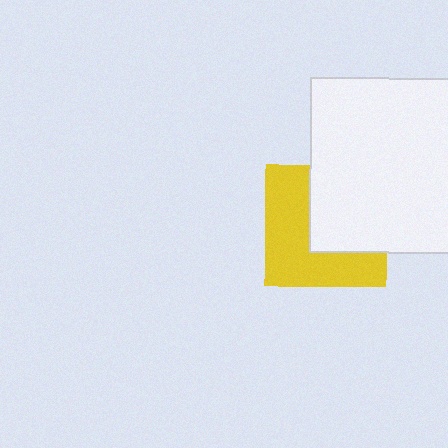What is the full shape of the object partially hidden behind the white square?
The partially hidden object is a yellow square.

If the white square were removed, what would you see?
You would see the complete yellow square.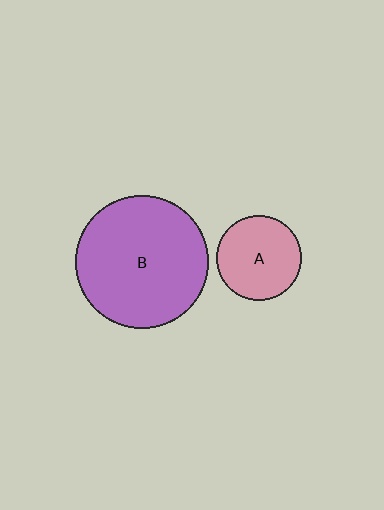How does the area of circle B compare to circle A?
Approximately 2.4 times.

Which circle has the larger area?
Circle B (purple).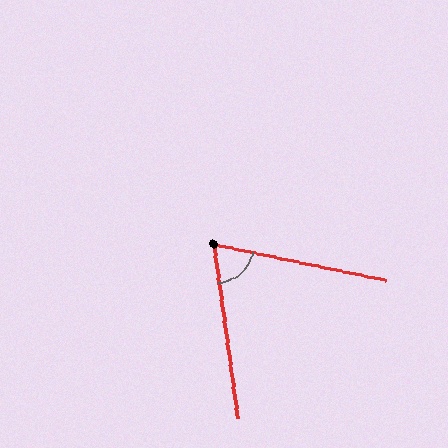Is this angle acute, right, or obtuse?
It is acute.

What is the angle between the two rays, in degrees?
Approximately 70 degrees.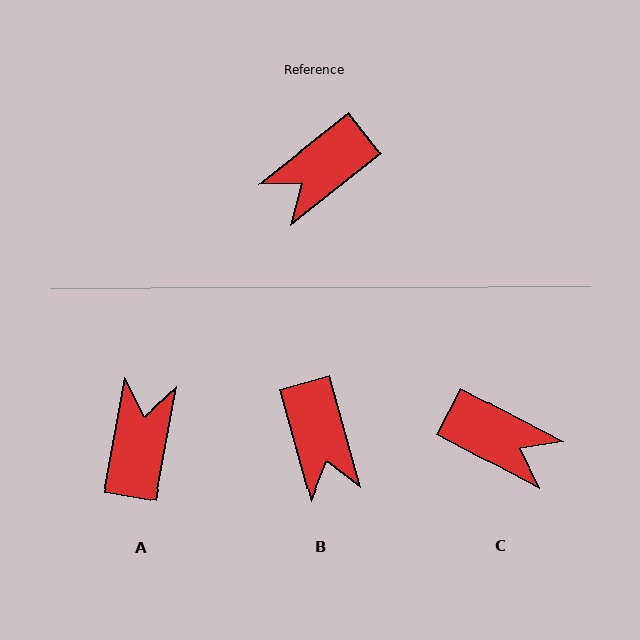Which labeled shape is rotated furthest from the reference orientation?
A, about 139 degrees away.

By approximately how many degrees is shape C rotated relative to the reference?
Approximately 114 degrees counter-clockwise.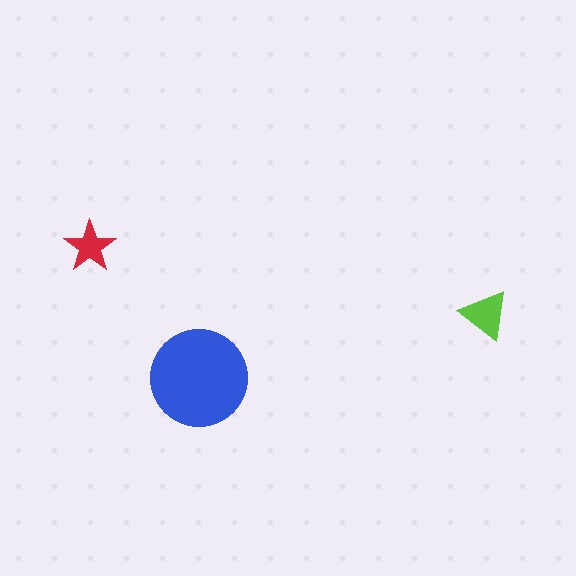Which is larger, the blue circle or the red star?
The blue circle.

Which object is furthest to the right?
The lime triangle is rightmost.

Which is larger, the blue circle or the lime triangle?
The blue circle.